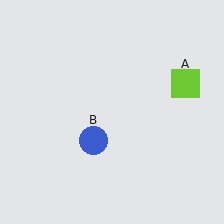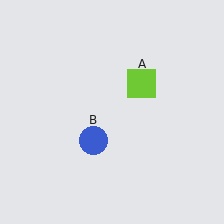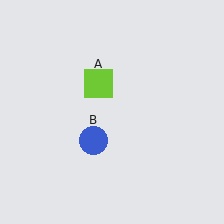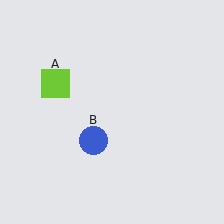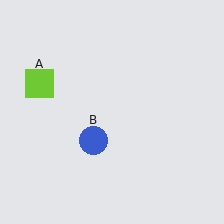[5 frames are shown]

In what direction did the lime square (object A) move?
The lime square (object A) moved left.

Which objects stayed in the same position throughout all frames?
Blue circle (object B) remained stationary.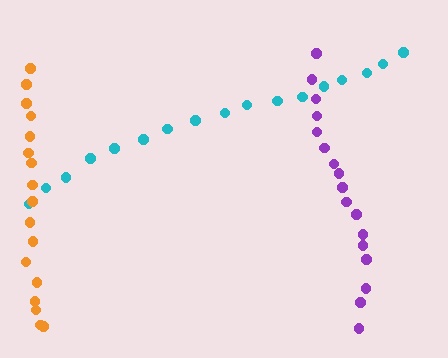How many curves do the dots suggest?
There are 3 distinct paths.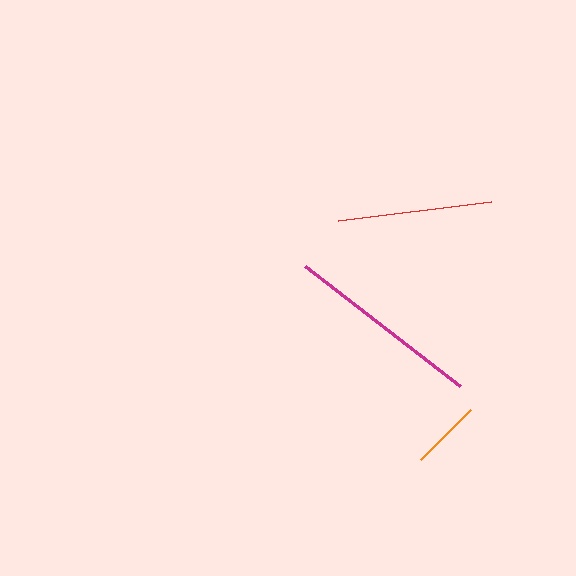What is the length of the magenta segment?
The magenta segment is approximately 196 pixels long.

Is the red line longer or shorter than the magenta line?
The magenta line is longer than the red line.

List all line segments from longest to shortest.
From longest to shortest: magenta, red, orange.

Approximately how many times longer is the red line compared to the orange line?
The red line is approximately 2.2 times the length of the orange line.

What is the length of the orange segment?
The orange segment is approximately 71 pixels long.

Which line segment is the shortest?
The orange line is the shortest at approximately 71 pixels.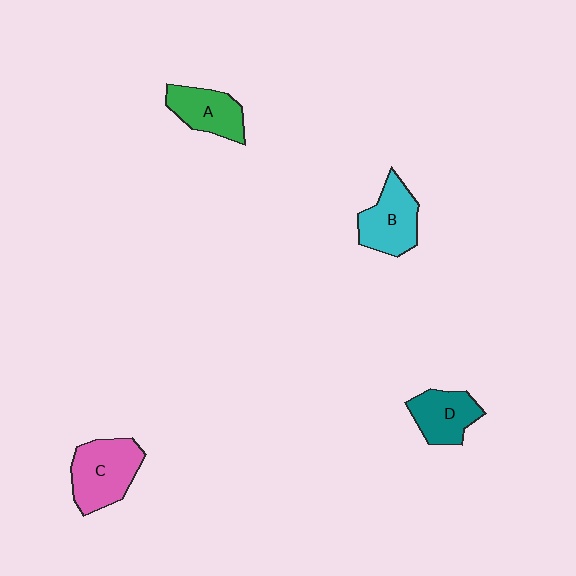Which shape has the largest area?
Shape C (pink).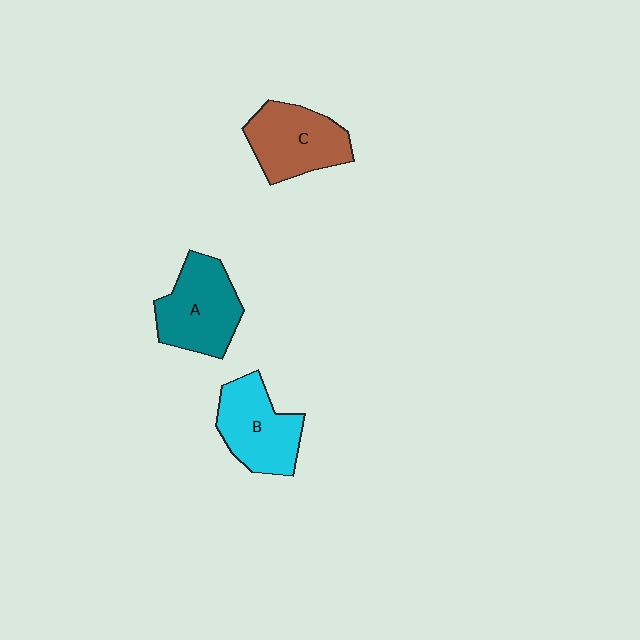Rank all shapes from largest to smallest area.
From largest to smallest: A (teal), C (brown), B (cyan).